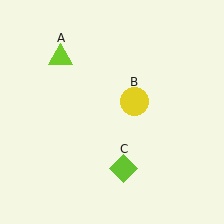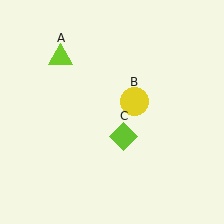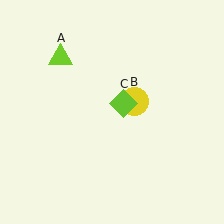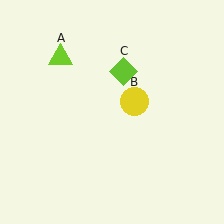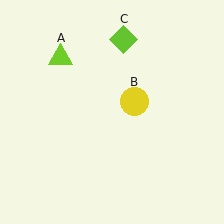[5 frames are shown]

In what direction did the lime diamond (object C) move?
The lime diamond (object C) moved up.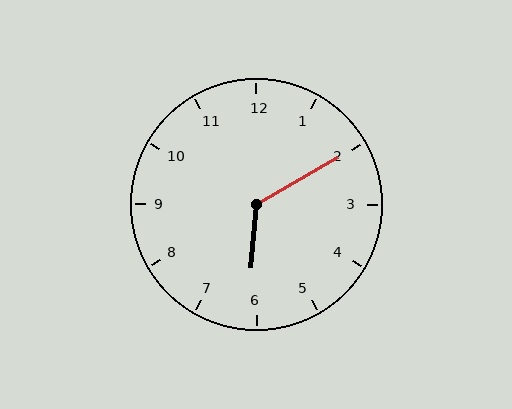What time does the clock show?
6:10.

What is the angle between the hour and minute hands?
Approximately 125 degrees.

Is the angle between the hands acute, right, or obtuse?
It is obtuse.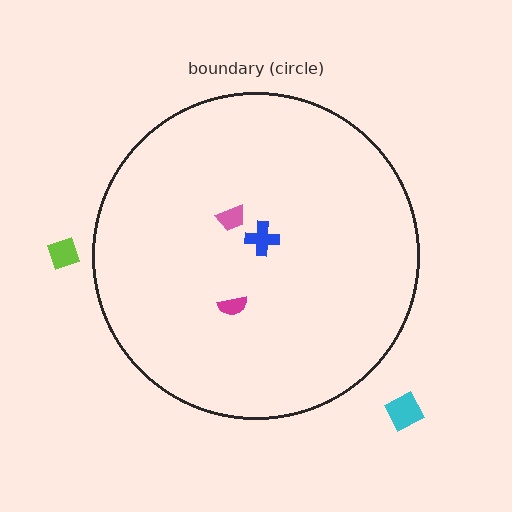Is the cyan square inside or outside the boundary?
Outside.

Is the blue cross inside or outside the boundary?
Inside.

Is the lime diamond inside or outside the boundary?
Outside.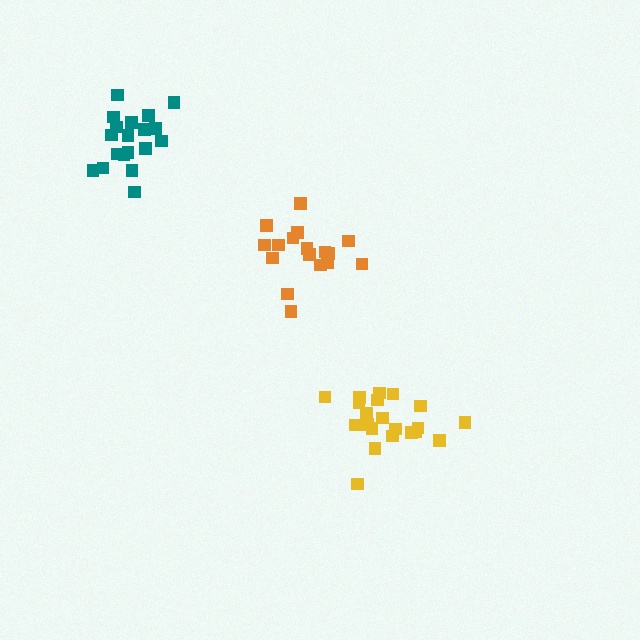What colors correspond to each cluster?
The clusters are colored: teal, yellow, orange.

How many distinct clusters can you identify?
There are 3 distinct clusters.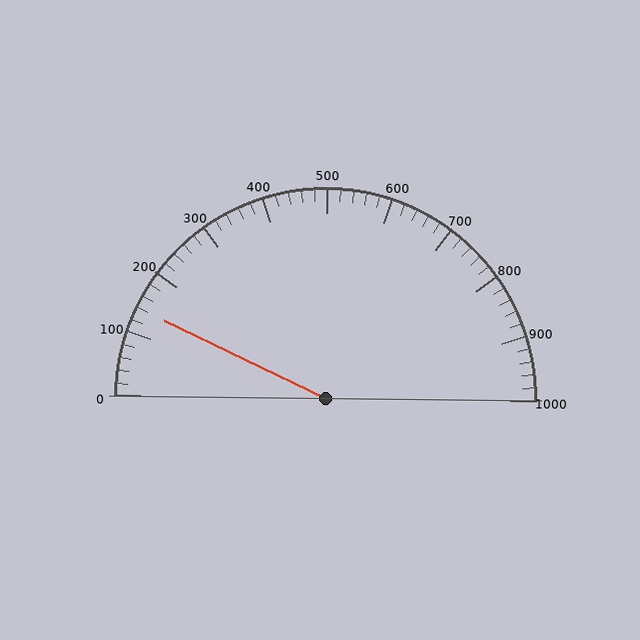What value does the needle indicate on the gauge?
The needle indicates approximately 140.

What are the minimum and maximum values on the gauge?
The gauge ranges from 0 to 1000.